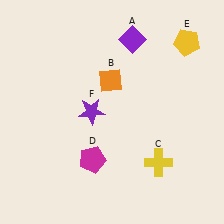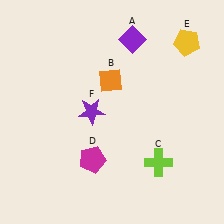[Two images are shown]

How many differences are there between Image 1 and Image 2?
There is 1 difference between the two images.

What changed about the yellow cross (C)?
In Image 1, C is yellow. In Image 2, it changed to lime.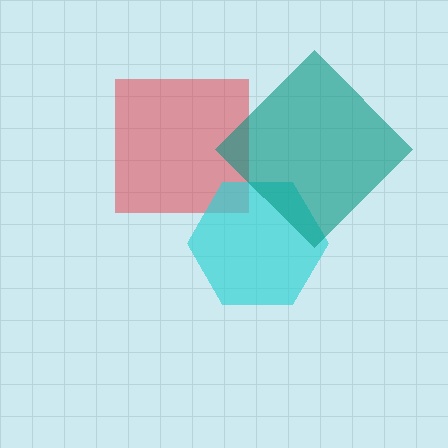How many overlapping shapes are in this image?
There are 3 overlapping shapes in the image.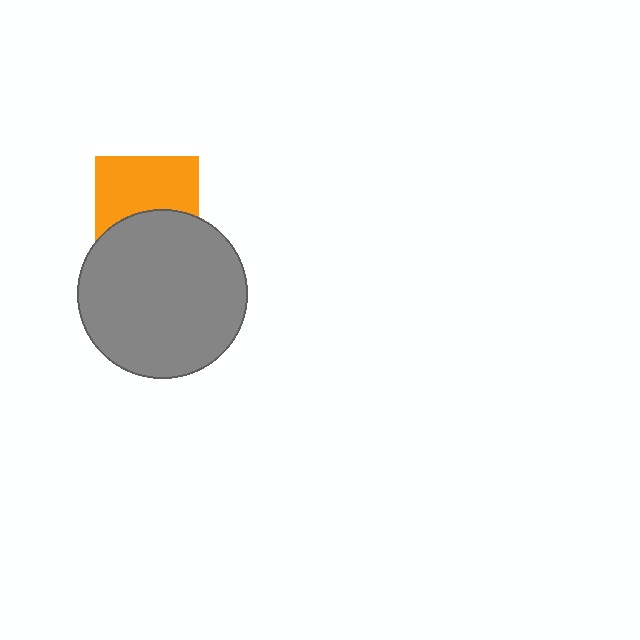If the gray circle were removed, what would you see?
You would see the complete orange square.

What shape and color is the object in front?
The object in front is a gray circle.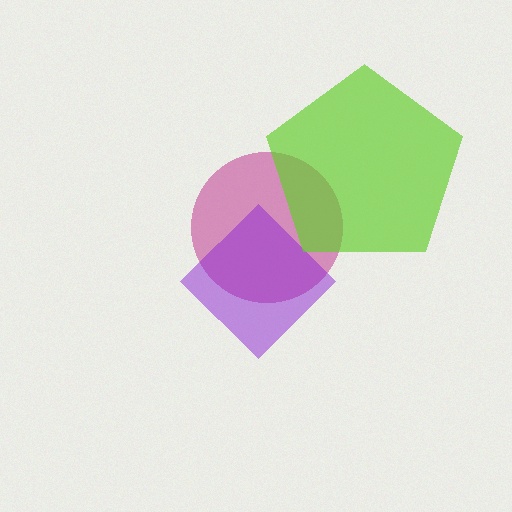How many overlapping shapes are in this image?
There are 3 overlapping shapes in the image.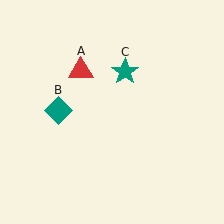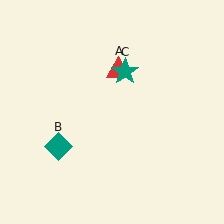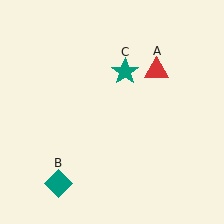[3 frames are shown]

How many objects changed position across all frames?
2 objects changed position: red triangle (object A), teal diamond (object B).